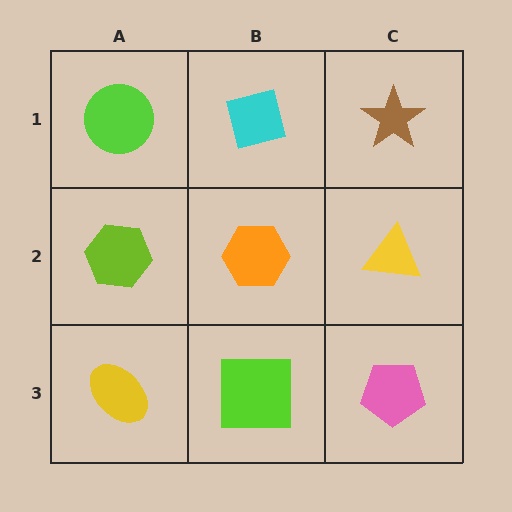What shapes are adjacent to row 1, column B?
An orange hexagon (row 2, column B), a lime circle (row 1, column A), a brown star (row 1, column C).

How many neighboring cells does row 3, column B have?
3.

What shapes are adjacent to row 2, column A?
A lime circle (row 1, column A), a yellow ellipse (row 3, column A), an orange hexagon (row 2, column B).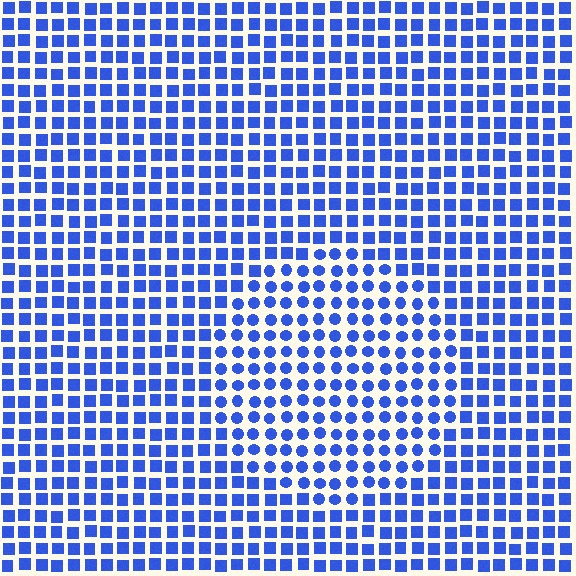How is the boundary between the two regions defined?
The boundary is defined by a change in element shape: circles inside vs. squares outside. All elements share the same color and spacing.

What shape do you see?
I see a circle.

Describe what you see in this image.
The image is filled with small blue elements arranged in a uniform grid. A circle-shaped region contains circles, while the surrounding area contains squares. The boundary is defined purely by the change in element shape.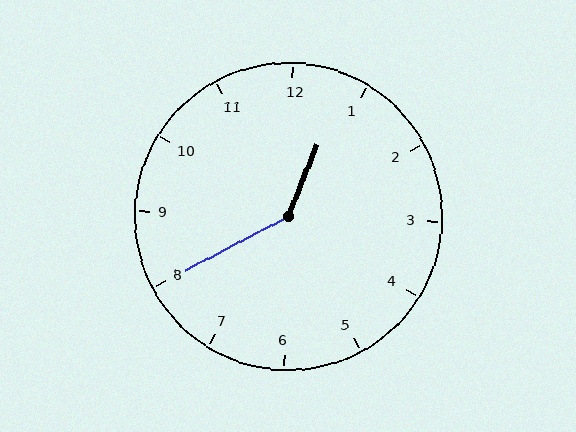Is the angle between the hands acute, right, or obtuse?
It is obtuse.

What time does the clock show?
12:40.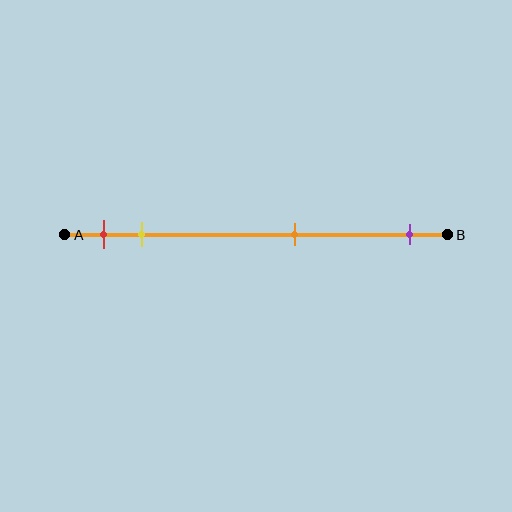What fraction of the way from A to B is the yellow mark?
The yellow mark is approximately 20% (0.2) of the way from A to B.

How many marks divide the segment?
There are 4 marks dividing the segment.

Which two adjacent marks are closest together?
The red and yellow marks are the closest adjacent pair.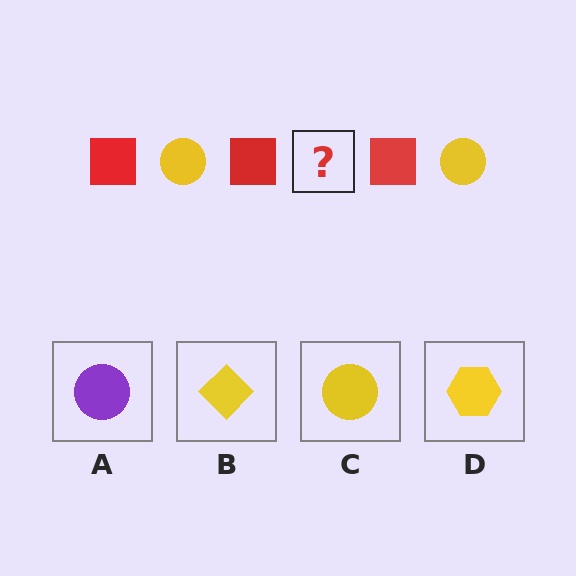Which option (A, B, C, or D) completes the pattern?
C.